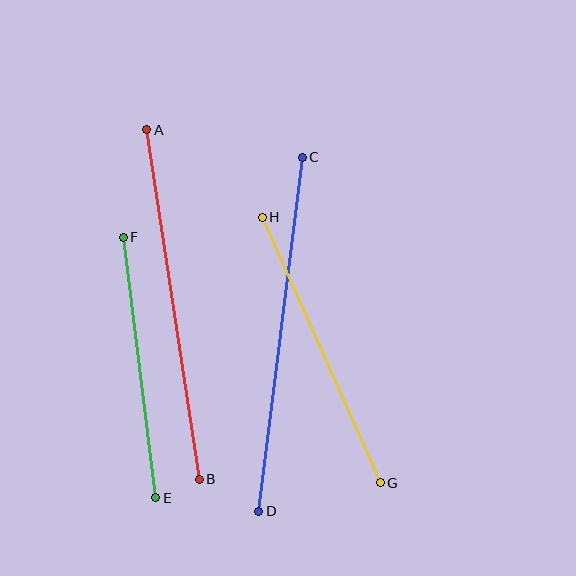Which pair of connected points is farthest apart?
Points C and D are farthest apart.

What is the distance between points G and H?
The distance is approximately 290 pixels.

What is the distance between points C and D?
The distance is approximately 357 pixels.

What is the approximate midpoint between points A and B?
The midpoint is at approximately (173, 304) pixels.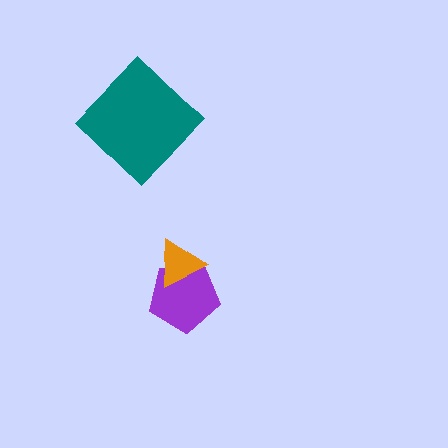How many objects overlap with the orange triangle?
1 object overlaps with the orange triangle.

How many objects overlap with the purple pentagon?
1 object overlaps with the purple pentagon.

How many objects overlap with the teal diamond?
0 objects overlap with the teal diamond.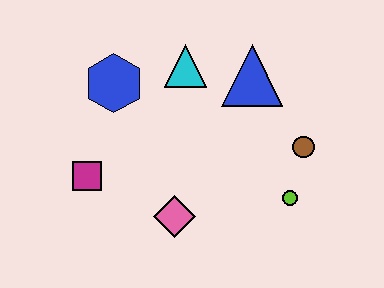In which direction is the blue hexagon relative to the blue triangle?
The blue hexagon is to the left of the blue triangle.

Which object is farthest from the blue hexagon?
The lime circle is farthest from the blue hexagon.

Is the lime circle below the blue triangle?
Yes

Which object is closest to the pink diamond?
The magenta square is closest to the pink diamond.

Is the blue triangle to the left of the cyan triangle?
No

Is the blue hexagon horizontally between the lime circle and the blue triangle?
No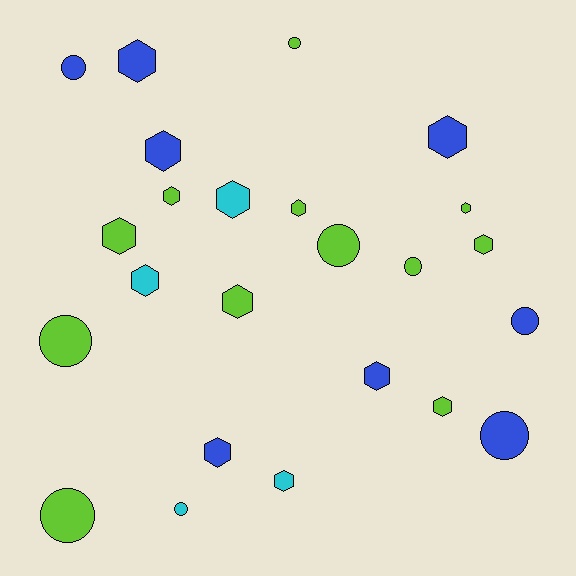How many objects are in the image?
There are 24 objects.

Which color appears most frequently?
Lime, with 12 objects.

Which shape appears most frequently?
Hexagon, with 15 objects.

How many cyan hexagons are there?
There are 3 cyan hexagons.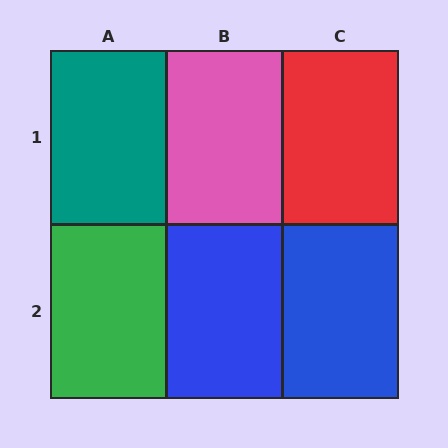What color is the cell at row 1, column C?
Red.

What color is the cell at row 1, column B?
Pink.